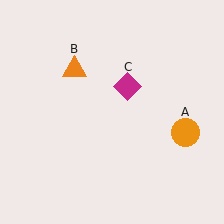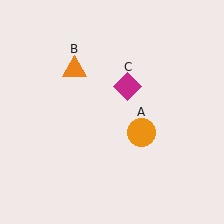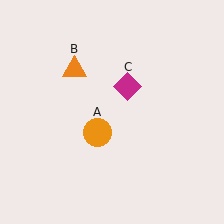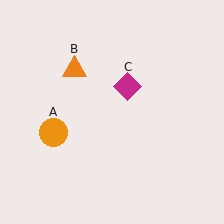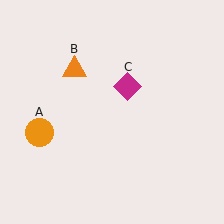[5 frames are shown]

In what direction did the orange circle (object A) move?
The orange circle (object A) moved left.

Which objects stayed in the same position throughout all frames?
Orange triangle (object B) and magenta diamond (object C) remained stationary.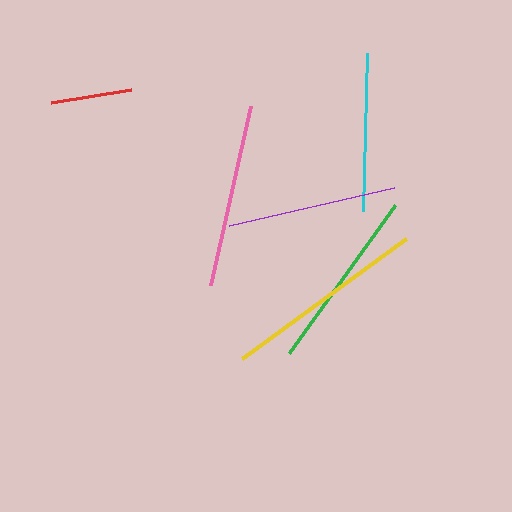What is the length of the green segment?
The green segment is approximately 181 pixels long.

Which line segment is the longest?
The yellow line is the longest at approximately 202 pixels.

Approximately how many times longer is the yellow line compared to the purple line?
The yellow line is approximately 1.2 times the length of the purple line.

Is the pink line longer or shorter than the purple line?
The pink line is longer than the purple line.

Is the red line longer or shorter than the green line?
The green line is longer than the red line.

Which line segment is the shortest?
The red line is the shortest at approximately 81 pixels.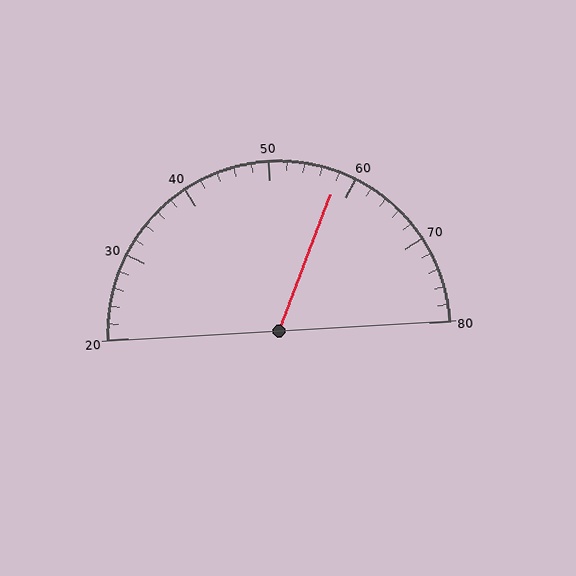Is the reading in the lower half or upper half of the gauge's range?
The reading is in the upper half of the range (20 to 80).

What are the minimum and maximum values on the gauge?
The gauge ranges from 20 to 80.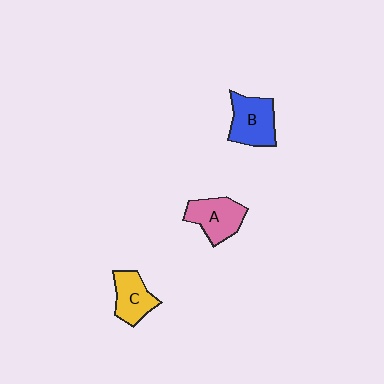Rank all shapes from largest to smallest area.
From largest to smallest: B (blue), A (pink), C (yellow).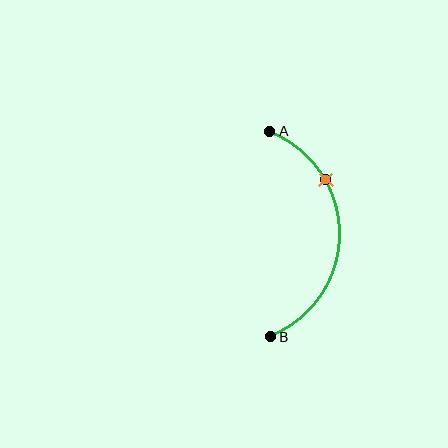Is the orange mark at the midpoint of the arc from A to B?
No. The orange mark lies on the arc but is closer to endpoint A. The arc midpoint would be at the point on the curve equidistant along the arc from both A and B.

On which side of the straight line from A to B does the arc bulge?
The arc bulges to the right of the straight line connecting A and B.